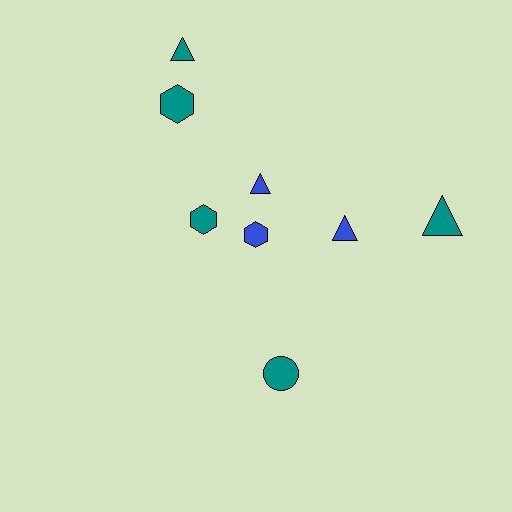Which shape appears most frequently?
Triangle, with 4 objects.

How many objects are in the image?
There are 8 objects.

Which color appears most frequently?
Teal, with 5 objects.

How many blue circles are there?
There are no blue circles.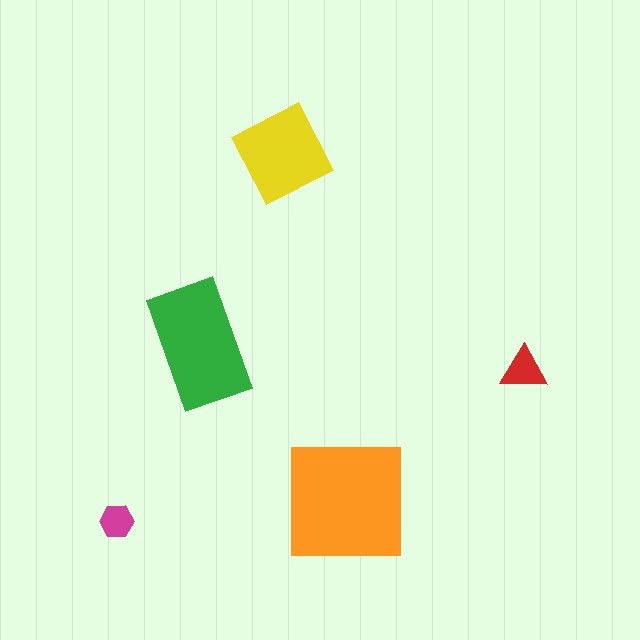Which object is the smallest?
The magenta hexagon.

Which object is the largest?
The orange square.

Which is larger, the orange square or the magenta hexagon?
The orange square.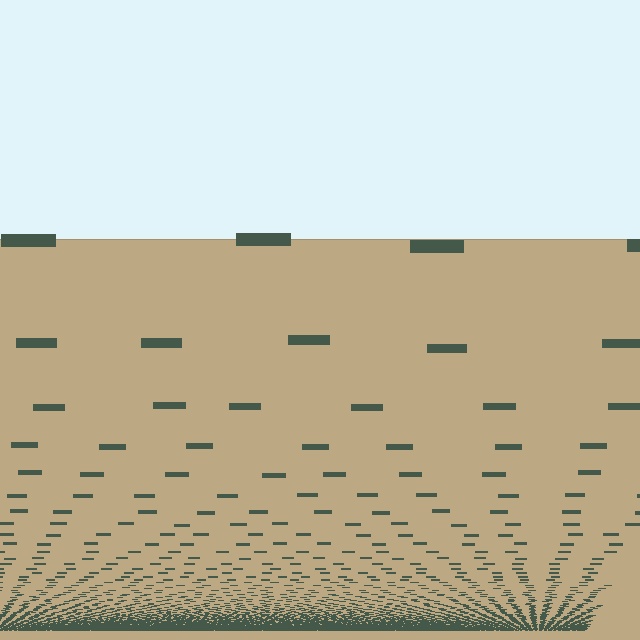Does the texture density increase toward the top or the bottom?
Density increases toward the bottom.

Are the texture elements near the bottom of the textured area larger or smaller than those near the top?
Smaller. The gradient is inverted — elements near the bottom are smaller and denser.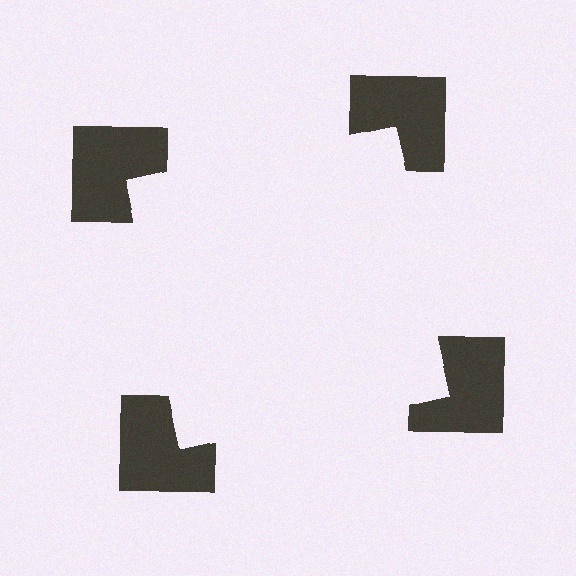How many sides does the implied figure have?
4 sides.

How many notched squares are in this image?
There are 4 — one at each vertex of the illusory square.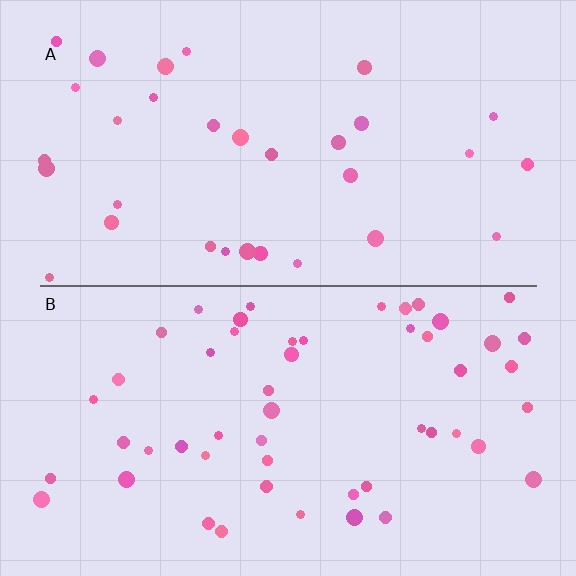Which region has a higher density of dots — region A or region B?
B (the bottom).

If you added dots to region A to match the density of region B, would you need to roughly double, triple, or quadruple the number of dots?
Approximately double.